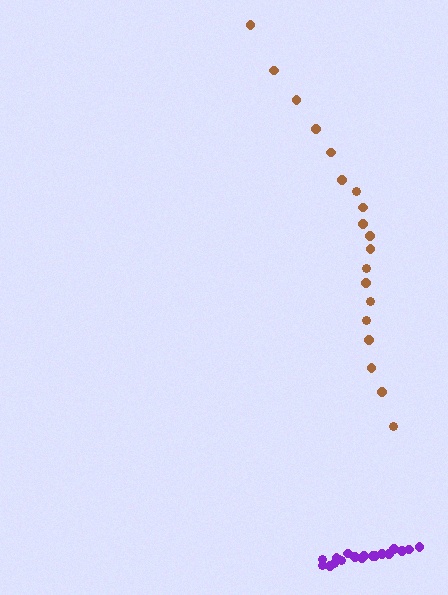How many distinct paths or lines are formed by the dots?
There are 2 distinct paths.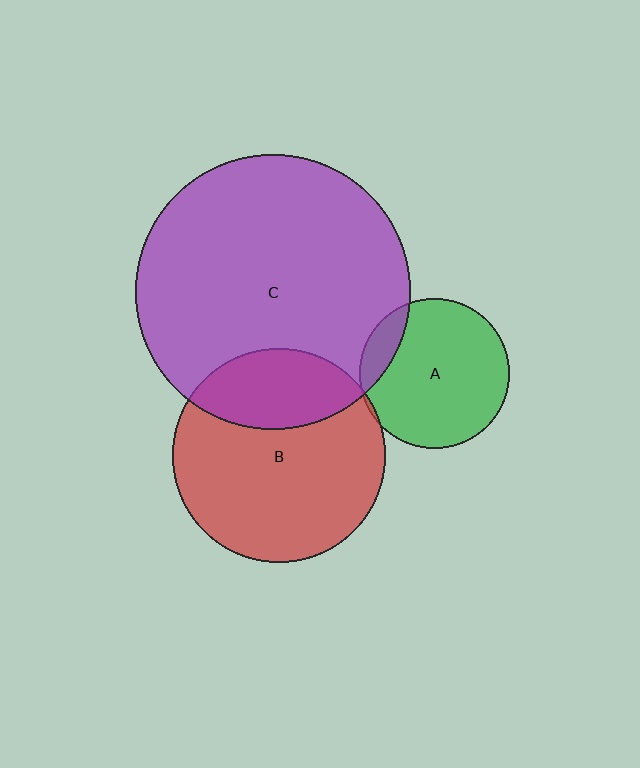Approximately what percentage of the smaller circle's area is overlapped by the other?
Approximately 5%.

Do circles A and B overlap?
Yes.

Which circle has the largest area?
Circle C (purple).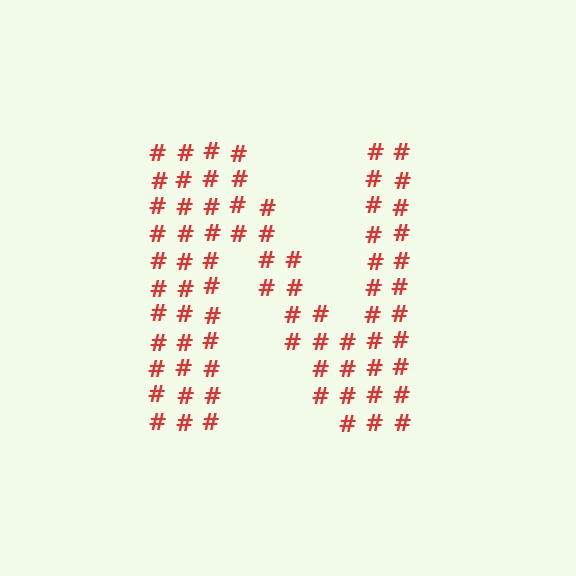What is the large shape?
The large shape is the letter N.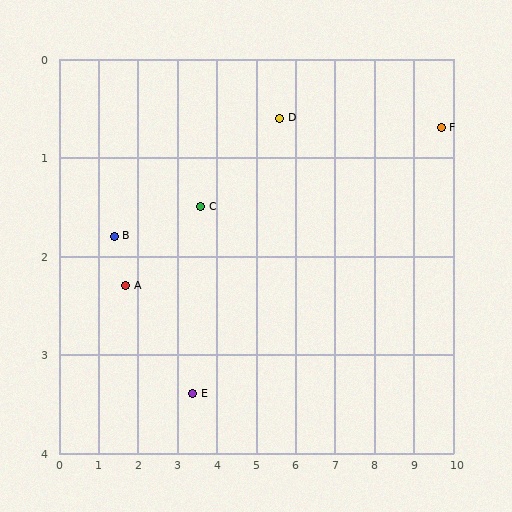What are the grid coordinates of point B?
Point B is at approximately (1.4, 1.8).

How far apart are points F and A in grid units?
Points F and A are about 8.2 grid units apart.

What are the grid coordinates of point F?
Point F is at approximately (9.7, 0.7).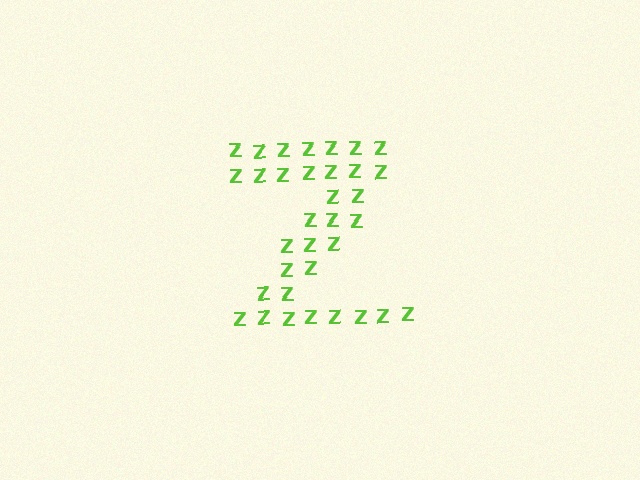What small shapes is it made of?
It is made of small letter Z's.